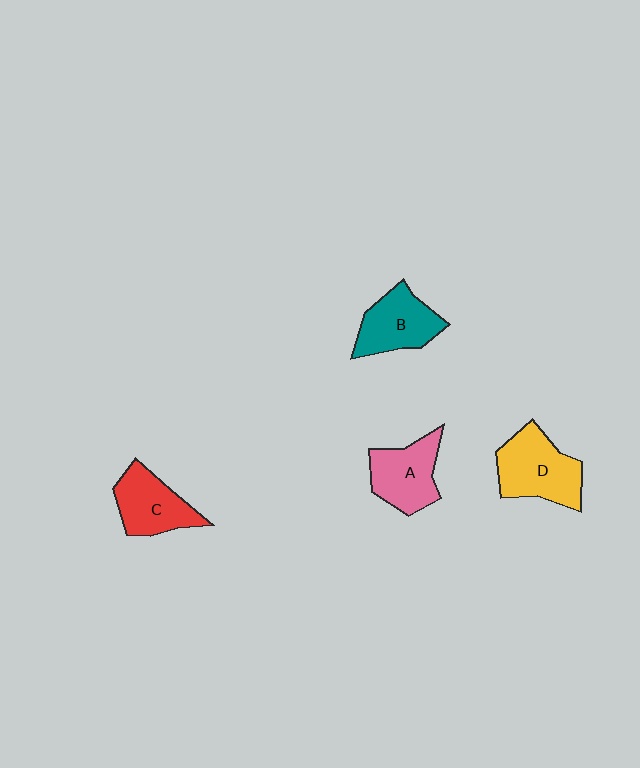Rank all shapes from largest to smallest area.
From largest to smallest: D (yellow), B (teal), A (pink), C (red).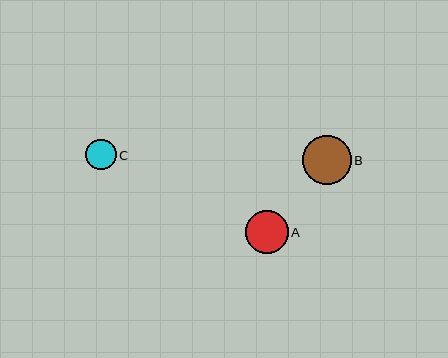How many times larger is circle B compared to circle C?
Circle B is approximately 1.6 times the size of circle C.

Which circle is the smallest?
Circle C is the smallest with a size of approximately 30 pixels.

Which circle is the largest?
Circle B is the largest with a size of approximately 49 pixels.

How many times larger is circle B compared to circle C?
Circle B is approximately 1.6 times the size of circle C.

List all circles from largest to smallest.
From largest to smallest: B, A, C.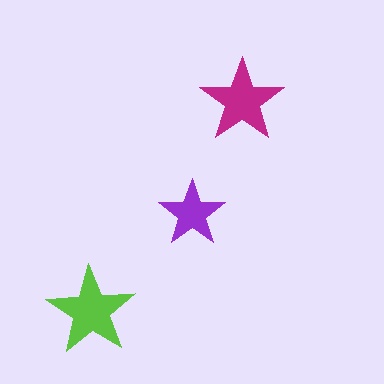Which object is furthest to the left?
The lime star is leftmost.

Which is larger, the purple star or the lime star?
The lime one.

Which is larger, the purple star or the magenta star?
The magenta one.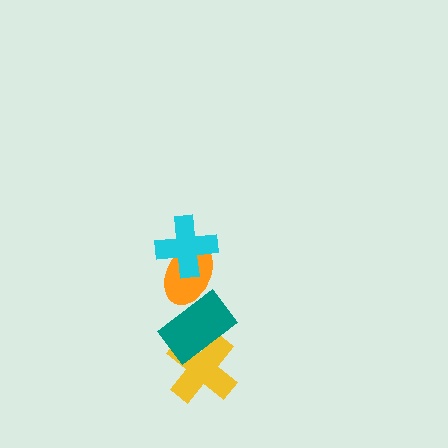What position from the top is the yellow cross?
The yellow cross is 4th from the top.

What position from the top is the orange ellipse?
The orange ellipse is 2nd from the top.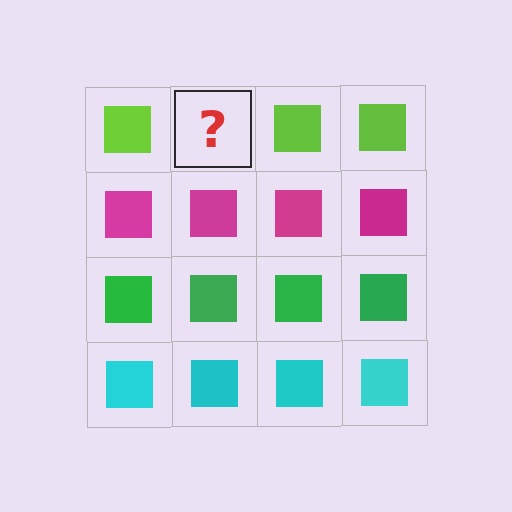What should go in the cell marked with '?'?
The missing cell should contain a lime square.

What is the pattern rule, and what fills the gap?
The rule is that each row has a consistent color. The gap should be filled with a lime square.